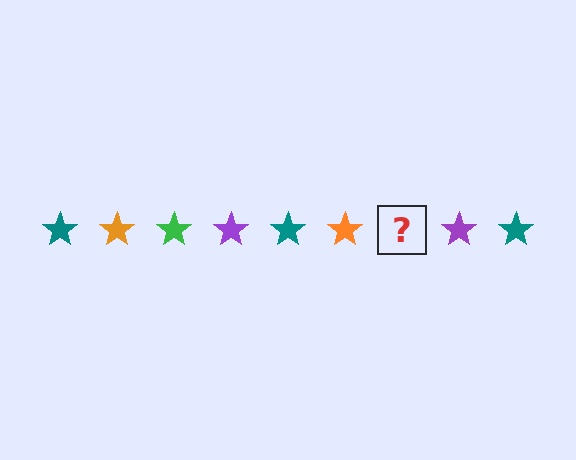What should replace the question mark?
The question mark should be replaced with a green star.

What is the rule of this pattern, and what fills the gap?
The rule is that the pattern cycles through teal, orange, green, purple stars. The gap should be filled with a green star.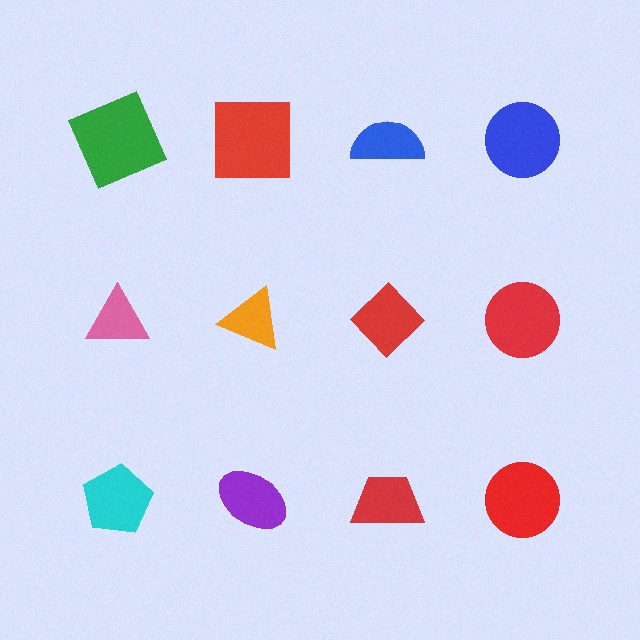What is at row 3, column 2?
A purple ellipse.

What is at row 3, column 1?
A cyan pentagon.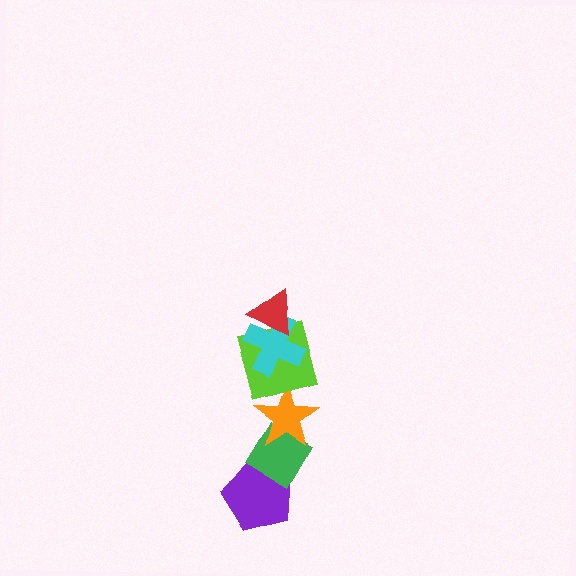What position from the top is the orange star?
The orange star is 4th from the top.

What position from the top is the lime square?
The lime square is 3rd from the top.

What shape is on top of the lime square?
The cyan cross is on top of the lime square.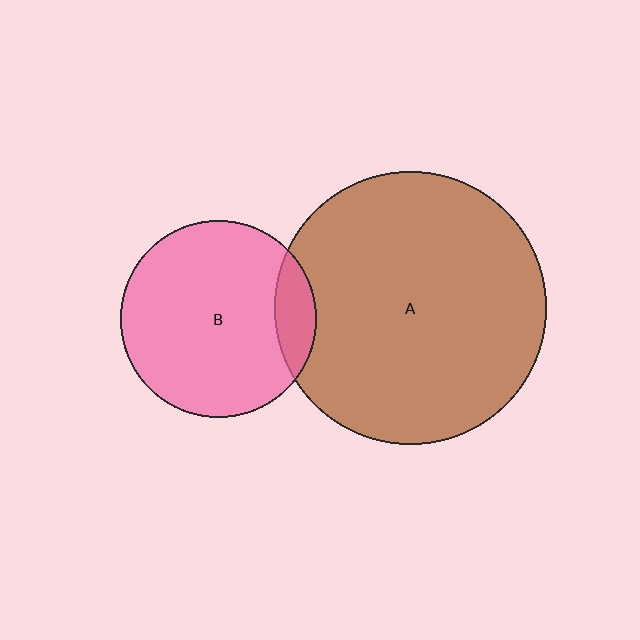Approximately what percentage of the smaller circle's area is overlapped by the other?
Approximately 10%.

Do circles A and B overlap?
Yes.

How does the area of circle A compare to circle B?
Approximately 1.9 times.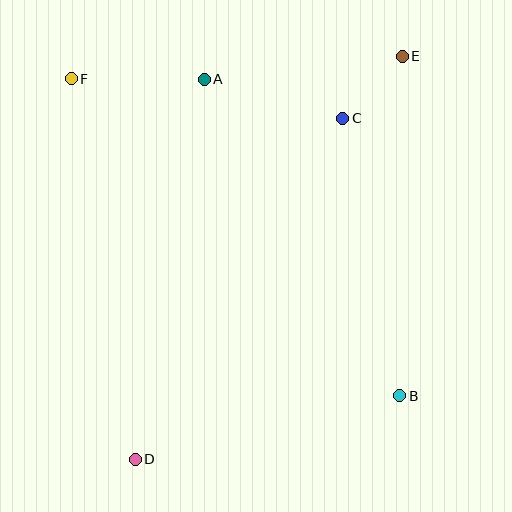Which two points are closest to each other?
Points C and E are closest to each other.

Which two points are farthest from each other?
Points D and E are farthest from each other.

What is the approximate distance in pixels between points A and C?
The distance between A and C is approximately 144 pixels.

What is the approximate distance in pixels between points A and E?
The distance between A and E is approximately 200 pixels.